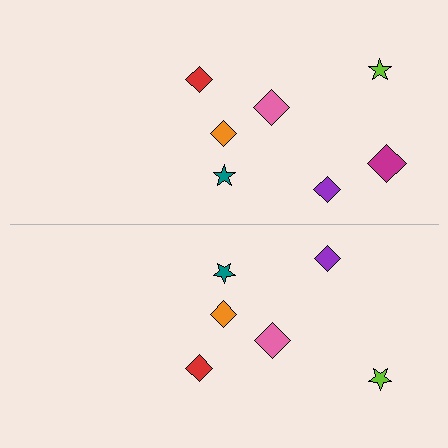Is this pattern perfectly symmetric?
No, the pattern is not perfectly symmetric. A magenta diamond is missing from the bottom side.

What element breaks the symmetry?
A magenta diamond is missing from the bottom side.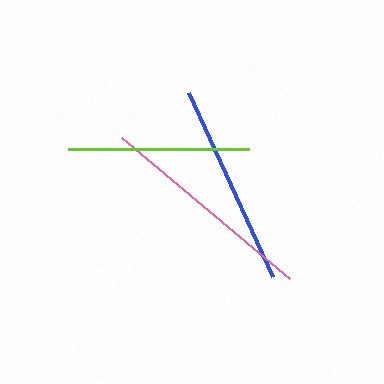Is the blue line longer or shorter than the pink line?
The pink line is longer than the blue line.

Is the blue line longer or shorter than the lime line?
The blue line is longer than the lime line.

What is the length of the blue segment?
The blue segment is approximately 202 pixels long.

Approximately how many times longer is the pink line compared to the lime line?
The pink line is approximately 1.2 times the length of the lime line.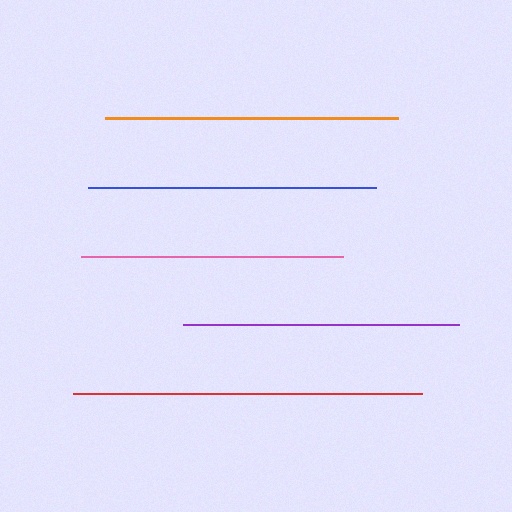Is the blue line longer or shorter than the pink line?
The blue line is longer than the pink line.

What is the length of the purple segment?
The purple segment is approximately 276 pixels long.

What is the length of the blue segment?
The blue segment is approximately 288 pixels long.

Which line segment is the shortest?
The pink line is the shortest at approximately 263 pixels.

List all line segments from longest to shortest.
From longest to shortest: red, orange, blue, purple, pink.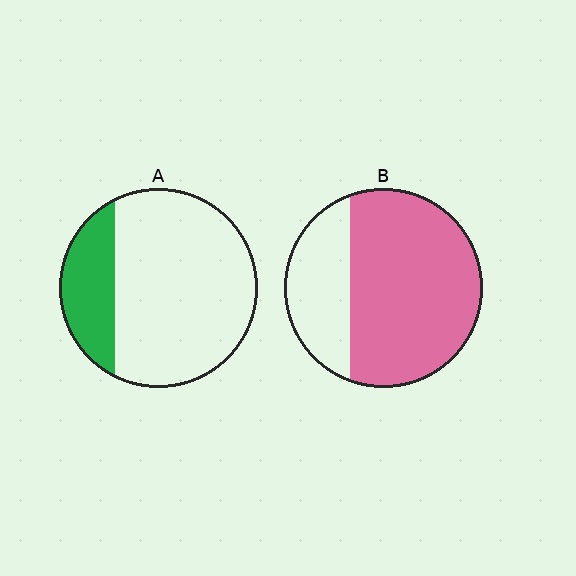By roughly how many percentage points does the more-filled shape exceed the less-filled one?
By roughly 50 percentage points (B over A).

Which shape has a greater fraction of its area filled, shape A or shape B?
Shape B.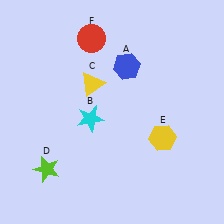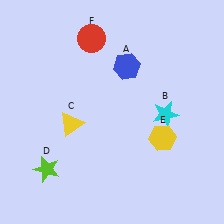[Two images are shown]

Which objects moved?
The objects that moved are: the cyan star (B), the yellow triangle (C).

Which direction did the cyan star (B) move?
The cyan star (B) moved right.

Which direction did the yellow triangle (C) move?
The yellow triangle (C) moved down.